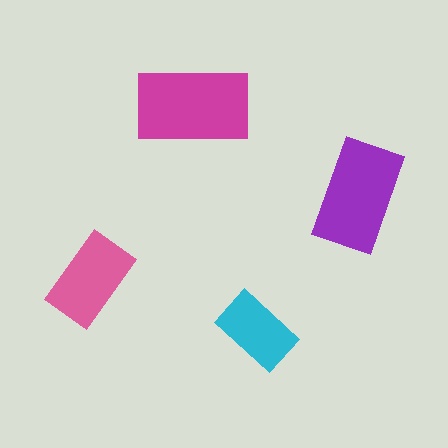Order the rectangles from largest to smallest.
the magenta one, the purple one, the pink one, the cyan one.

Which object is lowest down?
The cyan rectangle is bottommost.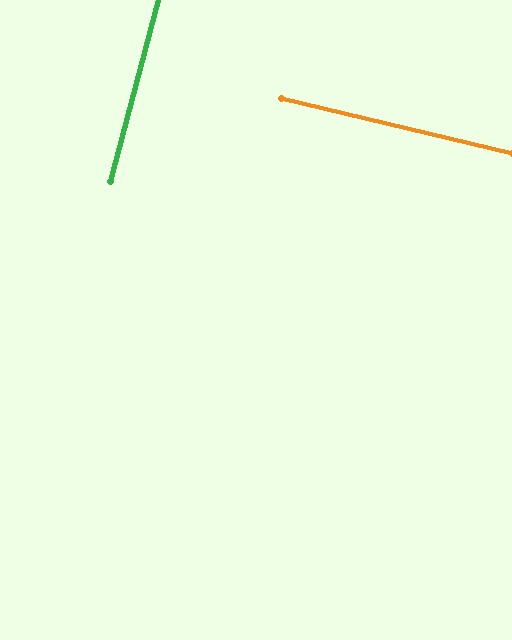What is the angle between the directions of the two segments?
Approximately 89 degrees.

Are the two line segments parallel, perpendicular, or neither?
Perpendicular — they meet at approximately 89°.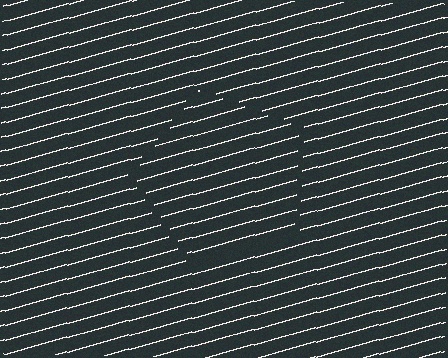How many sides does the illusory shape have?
5 sides — the line-ends trace a pentagon.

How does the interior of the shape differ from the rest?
The interior of the shape contains the same grating, shifted by half a period — the contour is defined by the phase discontinuity where line-ends from the inner and outer gratings abut.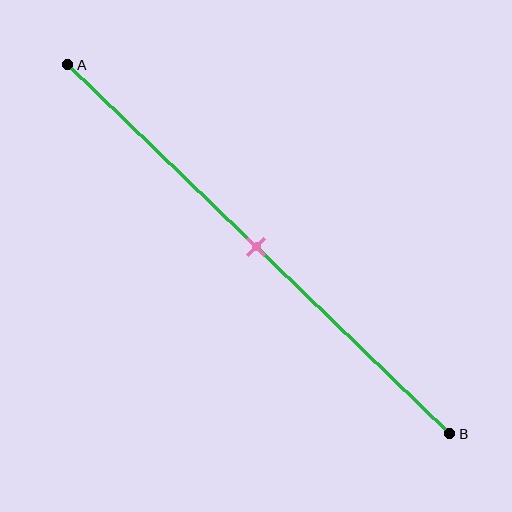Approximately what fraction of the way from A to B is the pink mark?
The pink mark is approximately 50% of the way from A to B.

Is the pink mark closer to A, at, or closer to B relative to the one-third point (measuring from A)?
The pink mark is closer to point B than the one-third point of segment AB.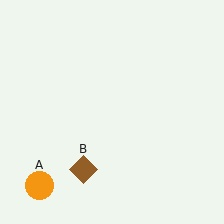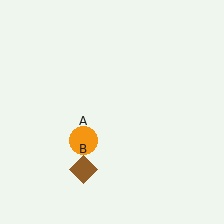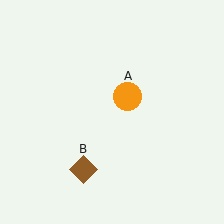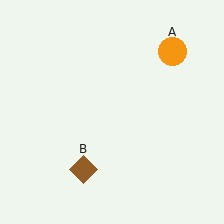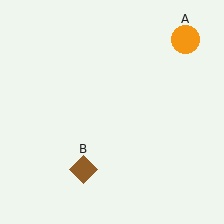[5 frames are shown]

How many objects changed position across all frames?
1 object changed position: orange circle (object A).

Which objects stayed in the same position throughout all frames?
Brown diamond (object B) remained stationary.